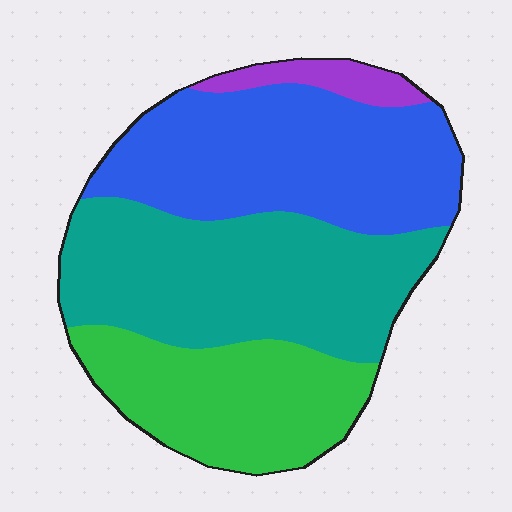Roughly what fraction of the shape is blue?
Blue takes up about one third (1/3) of the shape.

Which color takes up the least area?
Purple, at roughly 5%.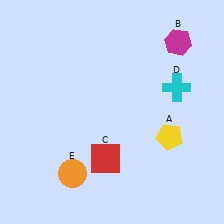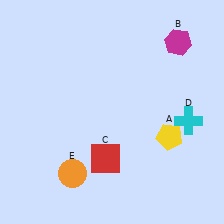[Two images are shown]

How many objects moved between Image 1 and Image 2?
1 object moved between the two images.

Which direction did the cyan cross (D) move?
The cyan cross (D) moved down.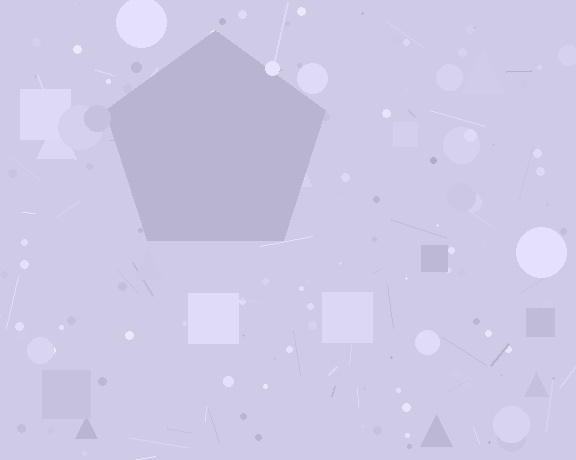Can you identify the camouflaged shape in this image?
The camouflaged shape is a pentagon.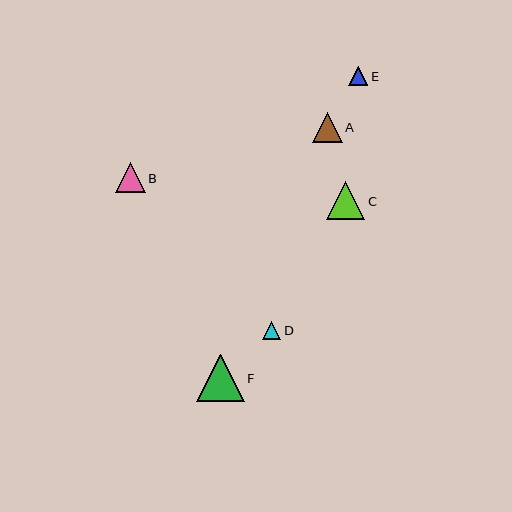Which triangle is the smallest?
Triangle D is the smallest with a size of approximately 18 pixels.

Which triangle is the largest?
Triangle F is the largest with a size of approximately 47 pixels.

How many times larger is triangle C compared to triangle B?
Triangle C is approximately 1.2 times the size of triangle B.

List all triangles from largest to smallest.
From largest to smallest: F, C, B, A, E, D.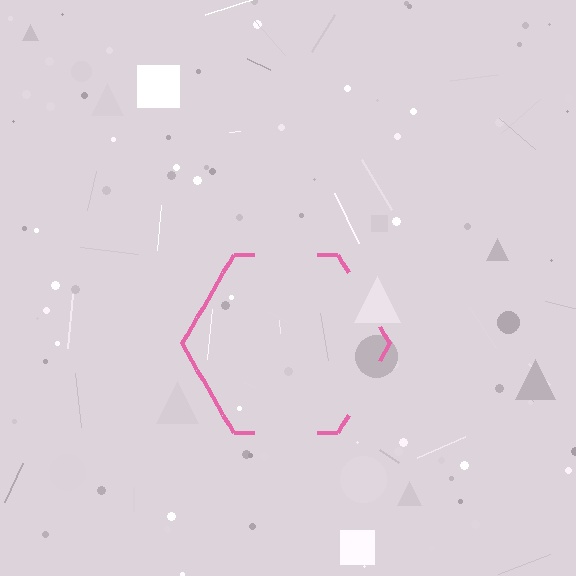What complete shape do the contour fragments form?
The contour fragments form a hexagon.